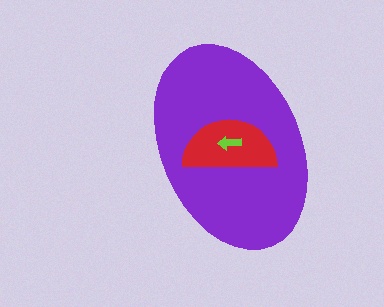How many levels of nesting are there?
3.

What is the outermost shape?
The purple ellipse.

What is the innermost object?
The lime arrow.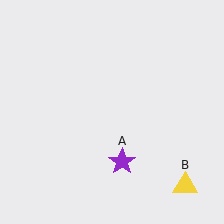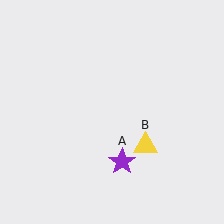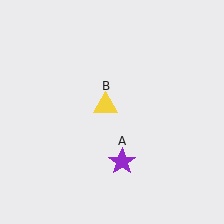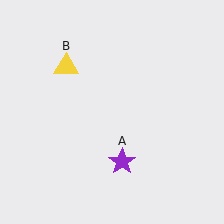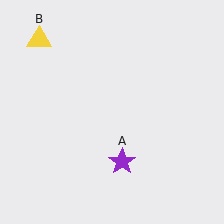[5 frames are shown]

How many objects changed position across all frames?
1 object changed position: yellow triangle (object B).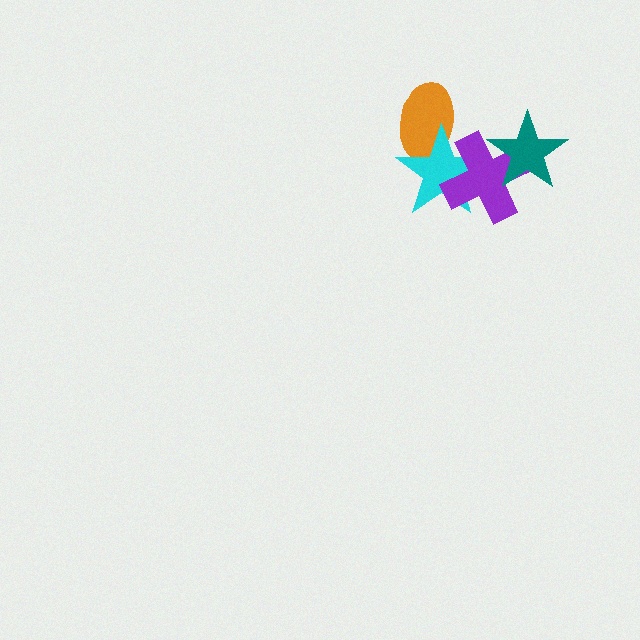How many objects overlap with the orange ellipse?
1 object overlaps with the orange ellipse.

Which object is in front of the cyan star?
The purple cross is in front of the cyan star.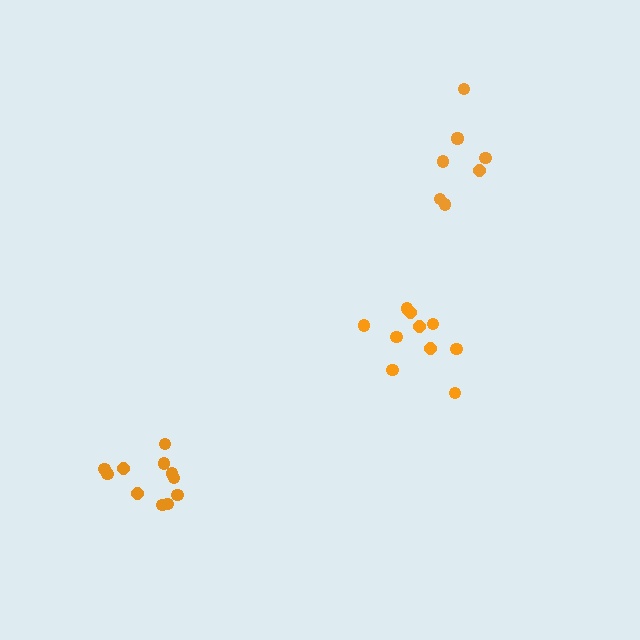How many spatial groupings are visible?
There are 3 spatial groupings.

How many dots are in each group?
Group 1: 11 dots, Group 2: 8 dots, Group 3: 10 dots (29 total).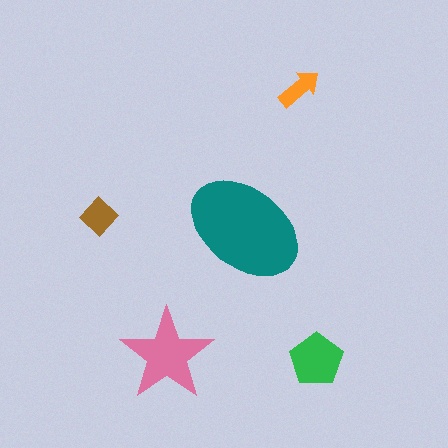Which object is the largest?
The teal ellipse.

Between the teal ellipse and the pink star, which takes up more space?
The teal ellipse.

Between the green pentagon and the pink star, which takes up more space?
The pink star.